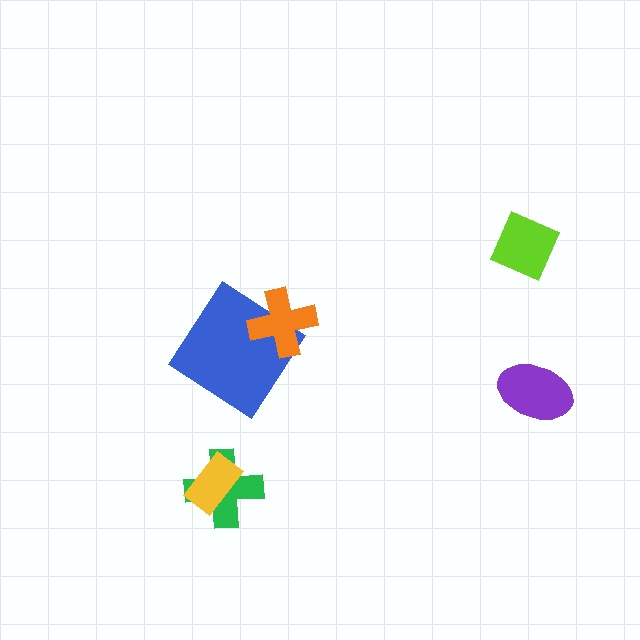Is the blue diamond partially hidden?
Yes, it is partially covered by another shape.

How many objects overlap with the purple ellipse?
0 objects overlap with the purple ellipse.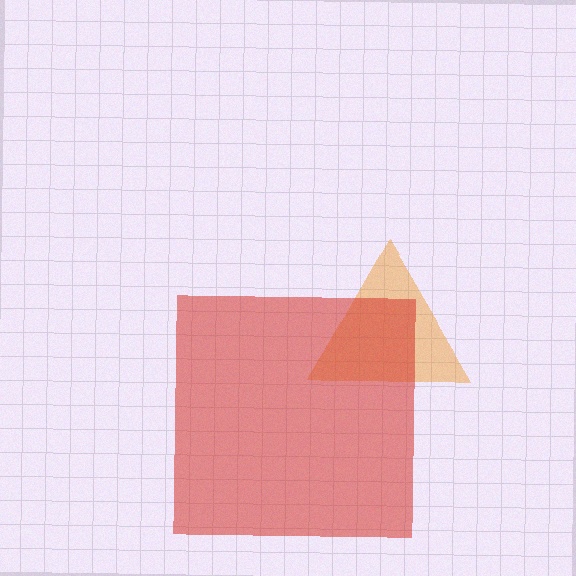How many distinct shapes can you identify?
There are 2 distinct shapes: an orange triangle, a red square.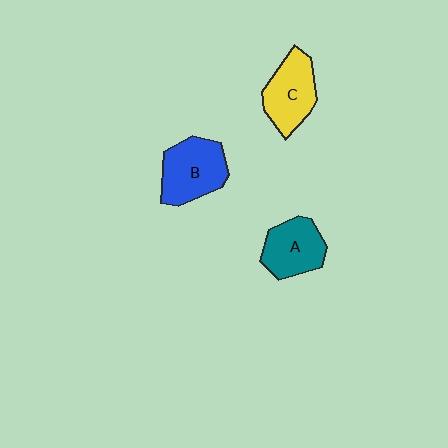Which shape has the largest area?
Shape B (blue).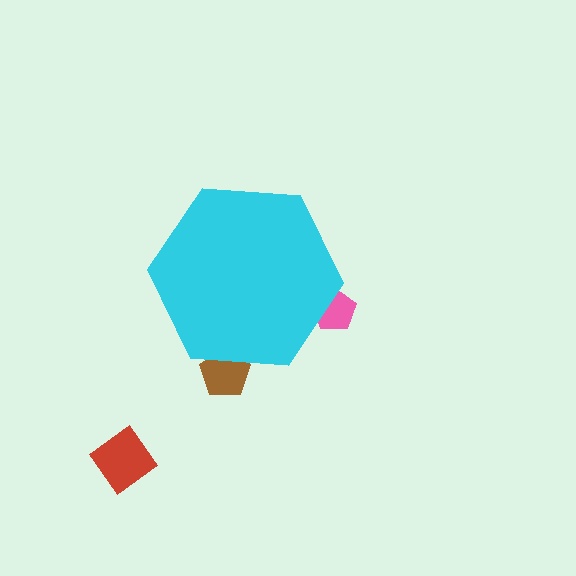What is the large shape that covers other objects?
A cyan hexagon.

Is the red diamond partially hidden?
No, the red diamond is fully visible.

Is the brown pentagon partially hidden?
Yes, the brown pentagon is partially hidden behind the cyan hexagon.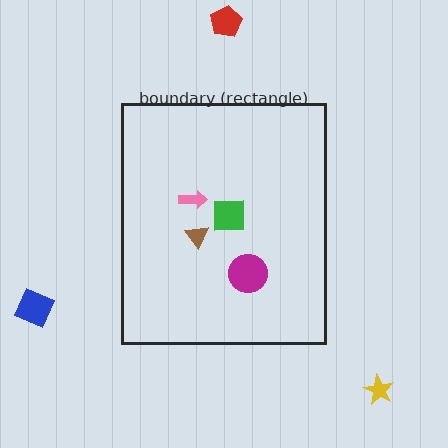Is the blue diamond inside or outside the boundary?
Outside.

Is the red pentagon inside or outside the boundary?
Outside.